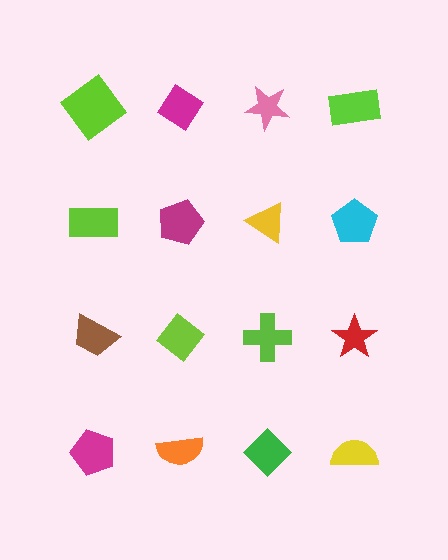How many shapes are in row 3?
4 shapes.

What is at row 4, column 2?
An orange semicircle.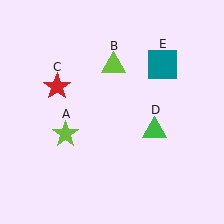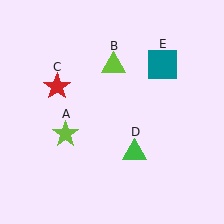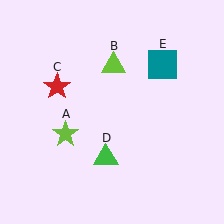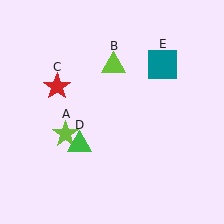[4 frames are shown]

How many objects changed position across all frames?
1 object changed position: green triangle (object D).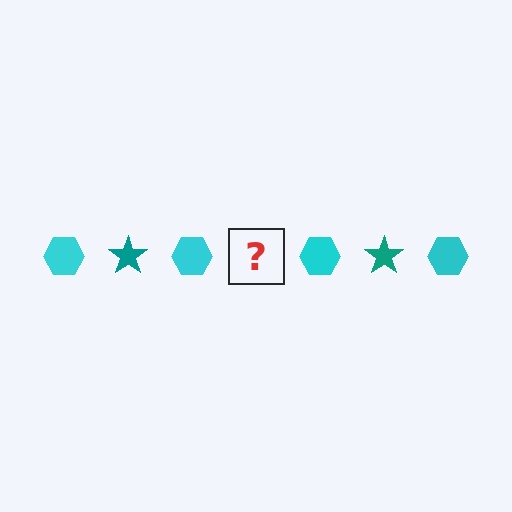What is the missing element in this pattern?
The missing element is a teal star.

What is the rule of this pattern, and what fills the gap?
The rule is that the pattern alternates between cyan hexagon and teal star. The gap should be filled with a teal star.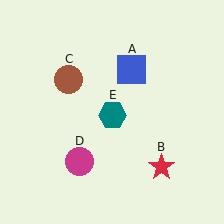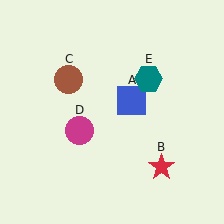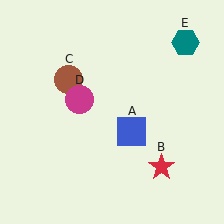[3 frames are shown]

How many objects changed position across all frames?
3 objects changed position: blue square (object A), magenta circle (object D), teal hexagon (object E).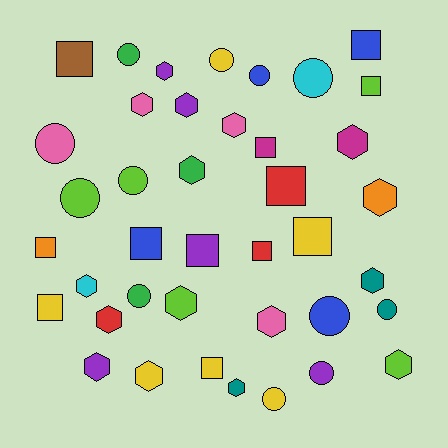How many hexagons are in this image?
There are 16 hexagons.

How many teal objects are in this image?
There are 3 teal objects.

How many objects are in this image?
There are 40 objects.